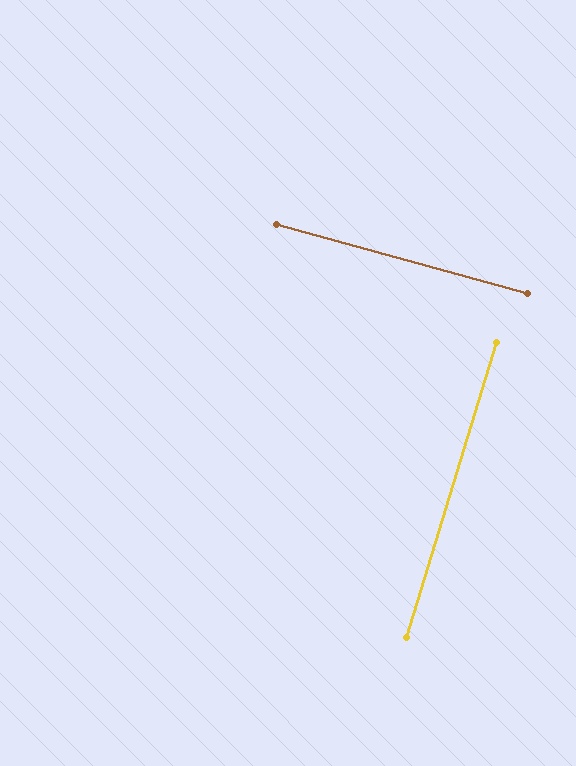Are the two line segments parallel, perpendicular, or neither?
Perpendicular — they meet at approximately 88°.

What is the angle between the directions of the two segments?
Approximately 88 degrees.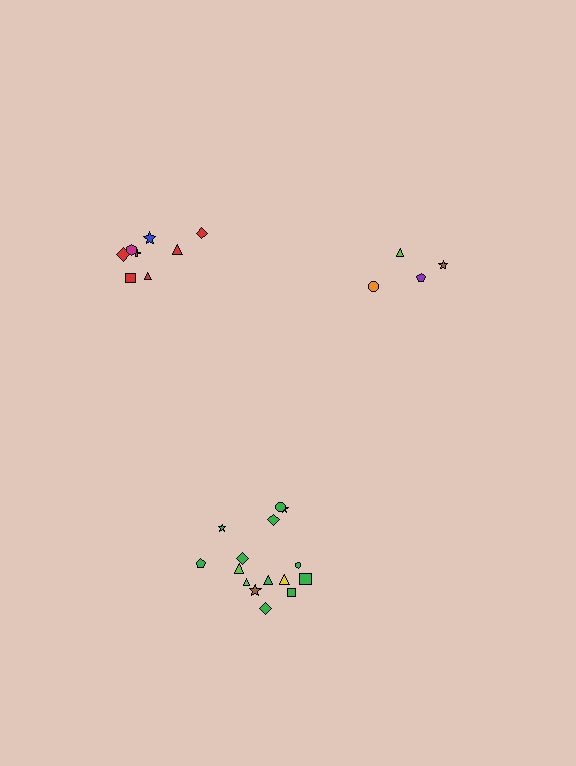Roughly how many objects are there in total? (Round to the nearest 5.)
Roughly 25 objects in total.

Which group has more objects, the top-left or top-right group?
The top-left group.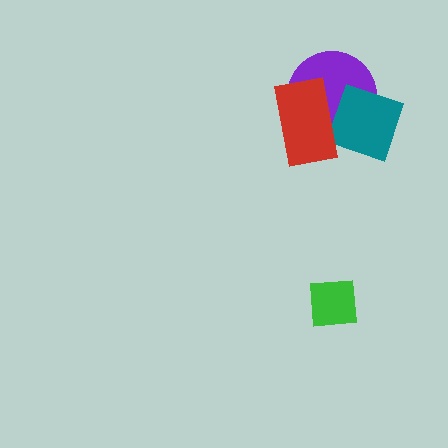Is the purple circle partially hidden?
Yes, it is partially covered by another shape.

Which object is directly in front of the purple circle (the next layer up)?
The teal diamond is directly in front of the purple circle.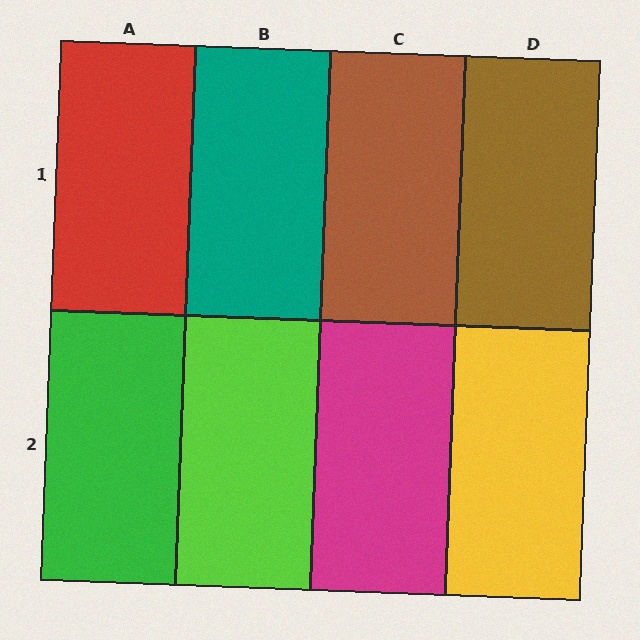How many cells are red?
1 cell is red.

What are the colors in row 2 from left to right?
Green, lime, magenta, yellow.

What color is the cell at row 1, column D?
Brown.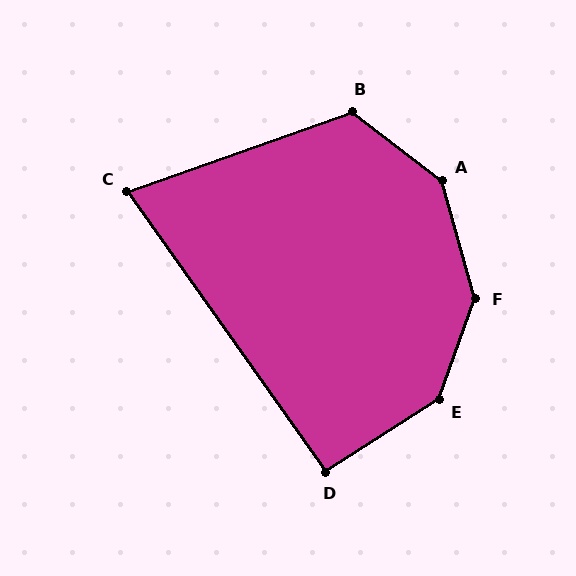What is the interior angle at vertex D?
Approximately 93 degrees (approximately right).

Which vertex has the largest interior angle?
F, at approximately 144 degrees.